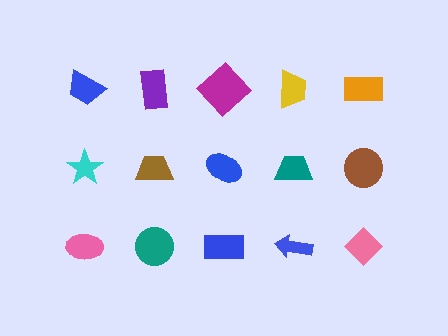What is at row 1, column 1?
A blue trapezoid.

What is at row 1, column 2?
A purple rectangle.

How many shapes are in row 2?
5 shapes.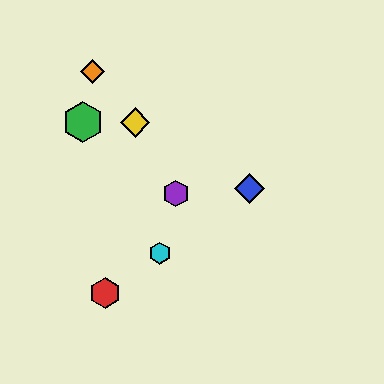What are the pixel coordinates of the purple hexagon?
The purple hexagon is at (176, 193).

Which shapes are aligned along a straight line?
The red hexagon, the blue diamond, the cyan hexagon are aligned along a straight line.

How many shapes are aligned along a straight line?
3 shapes (the red hexagon, the blue diamond, the cyan hexagon) are aligned along a straight line.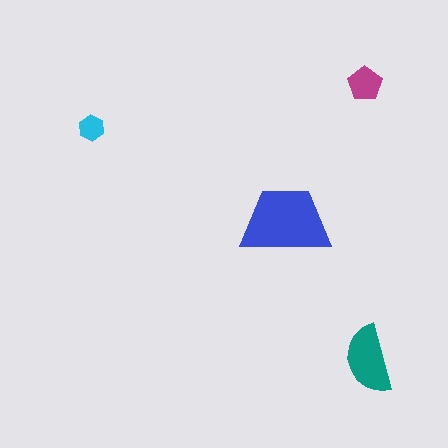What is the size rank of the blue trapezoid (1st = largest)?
1st.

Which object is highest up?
The magenta pentagon is topmost.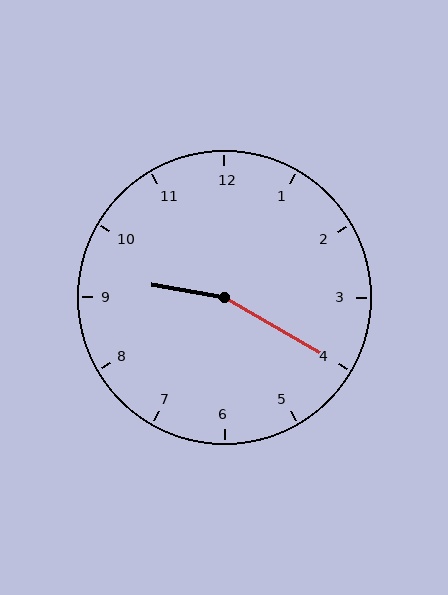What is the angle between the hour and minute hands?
Approximately 160 degrees.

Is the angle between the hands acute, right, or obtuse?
It is obtuse.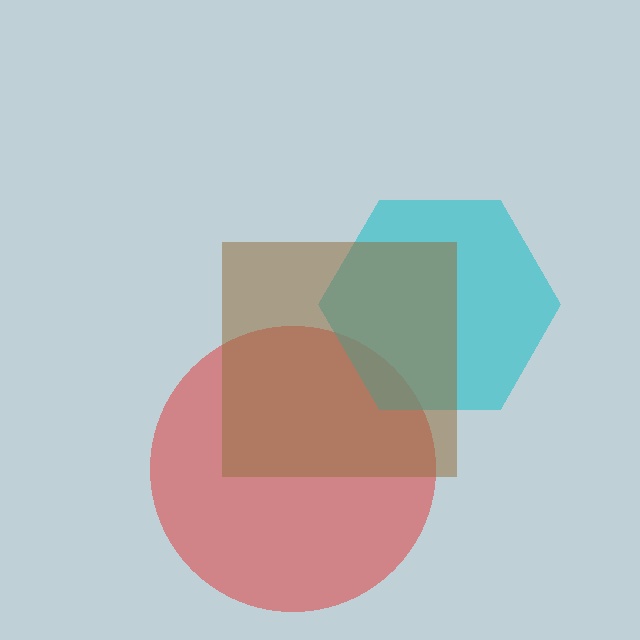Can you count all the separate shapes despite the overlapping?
Yes, there are 3 separate shapes.